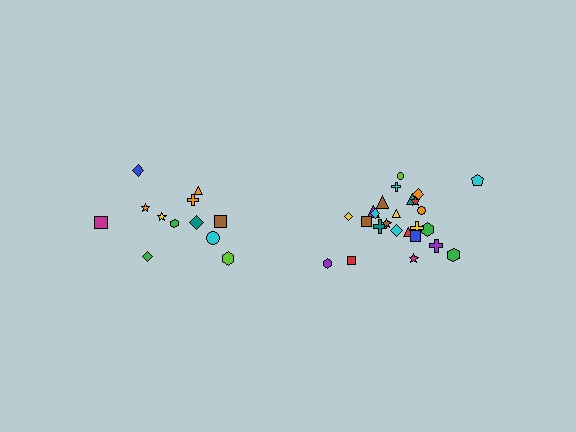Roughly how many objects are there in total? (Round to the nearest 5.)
Roughly 35 objects in total.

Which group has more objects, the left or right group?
The right group.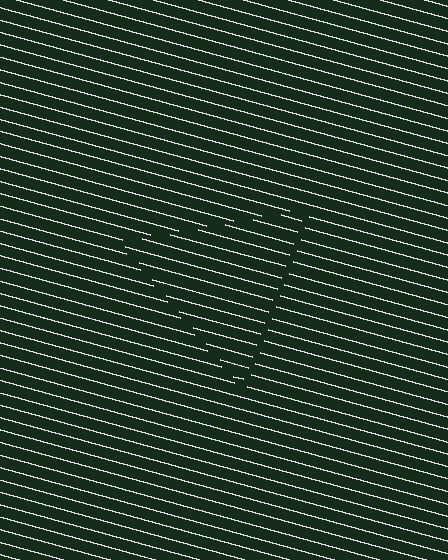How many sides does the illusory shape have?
3 sides — the line-ends trace a triangle.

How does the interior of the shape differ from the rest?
The interior of the shape contains the same grating, shifted by half a period — the contour is defined by the phase discontinuity where line-ends from the inner and outer gratings abut.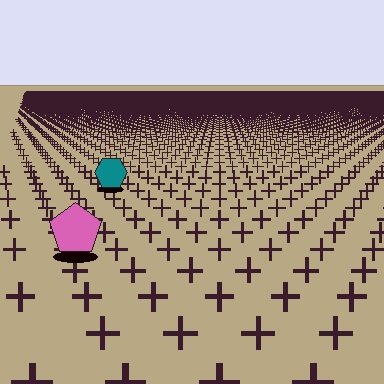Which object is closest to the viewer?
The pink pentagon is closest. The texture marks near it are larger and more spread out.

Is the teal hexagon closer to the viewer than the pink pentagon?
No. The pink pentagon is closer — you can tell from the texture gradient: the ground texture is coarser near it.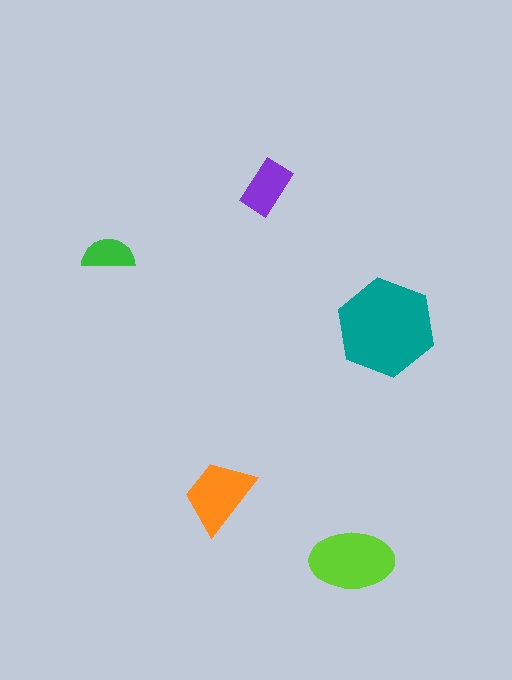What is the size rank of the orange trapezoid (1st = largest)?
3rd.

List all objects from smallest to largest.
The green semicircle, the purple rectangle, the orange trapezoid, the lime ellipse, the teal hexagon.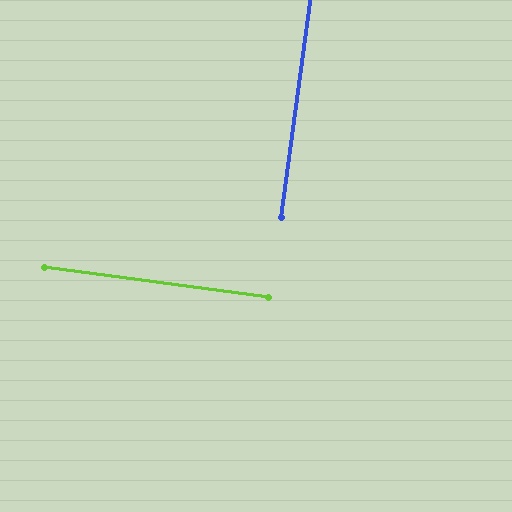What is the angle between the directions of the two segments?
Approximately 90 degrees.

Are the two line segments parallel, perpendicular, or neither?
Perpendicular — they meet at approximately 90°.